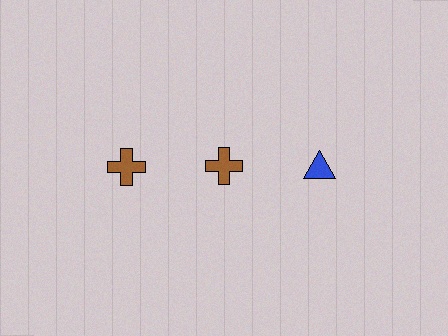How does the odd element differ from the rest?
It differs in both color (blue instead of brown) and shape (triangle instead of cross).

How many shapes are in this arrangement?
There are 3 shapes arranged in a grid pattern.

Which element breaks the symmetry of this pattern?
The blue triangle in the top row, center column breaks the symmetry. All other shapes are brown crosses.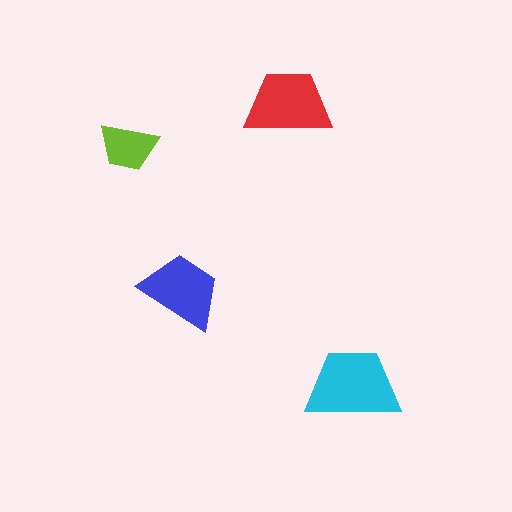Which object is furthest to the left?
The lime trapezoid is leftmost.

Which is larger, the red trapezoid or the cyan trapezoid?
The cyan one.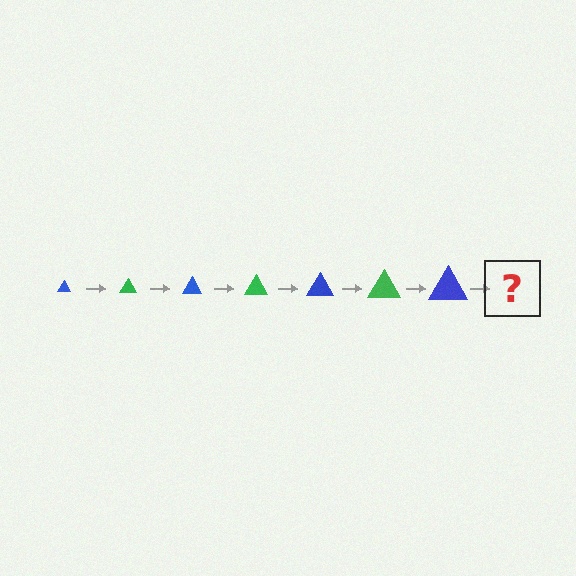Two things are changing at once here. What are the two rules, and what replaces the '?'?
The two rules are that the triangle grows larger each step and the color cycles through blue and green. The '?' should be a green triangle, larger than the previous one.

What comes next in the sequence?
The next element should be a green triangle, larger than the previous one.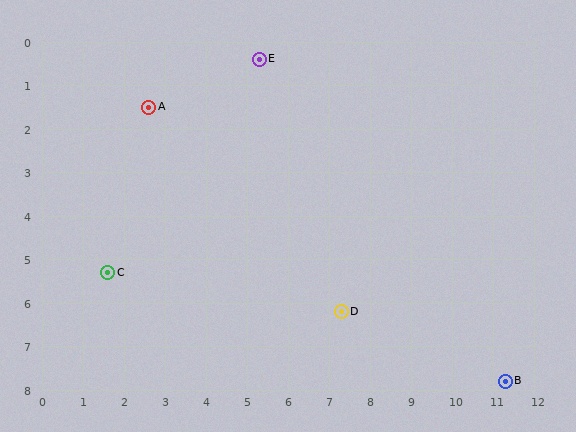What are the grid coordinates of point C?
Point C is at approximately (1.6, 5.3).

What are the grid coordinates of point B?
Point B is at approximately (11.3, 7.8).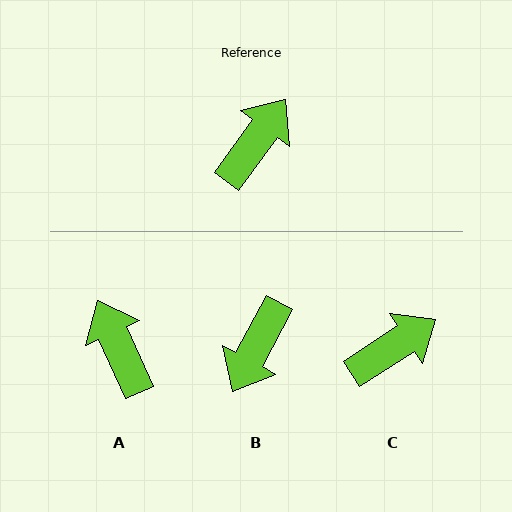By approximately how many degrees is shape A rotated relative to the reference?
Approximately 60 degrees counter-clockwise.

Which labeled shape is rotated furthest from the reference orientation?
B, about 172 degrees away.